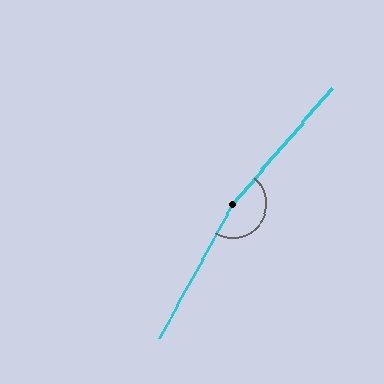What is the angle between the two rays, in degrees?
Approximately 168 degrees.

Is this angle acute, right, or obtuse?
It is obtuse.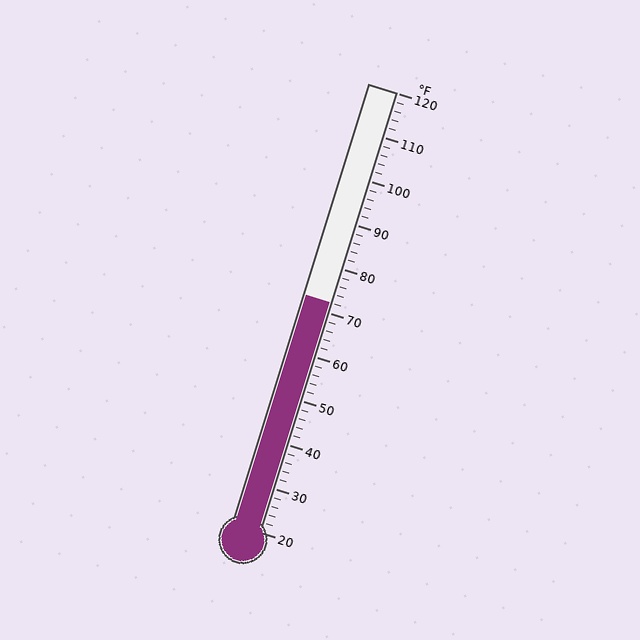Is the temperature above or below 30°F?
The temperature is above 30°F.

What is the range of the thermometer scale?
The thermometer scale ranges from 20°F to 120°F.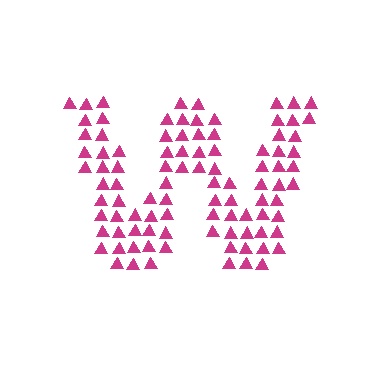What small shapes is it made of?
It is made of small triangles.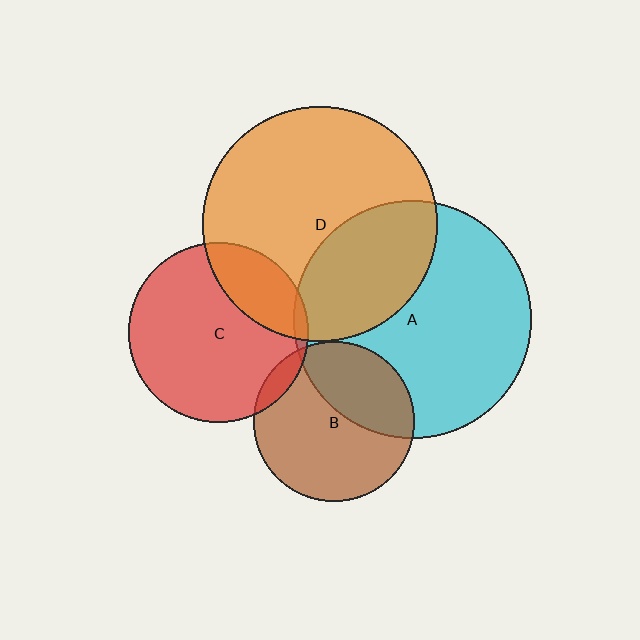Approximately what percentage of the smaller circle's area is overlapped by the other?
Approximately 35%.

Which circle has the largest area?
Circle A (cyan).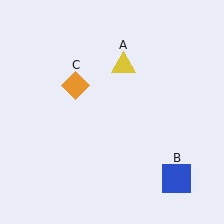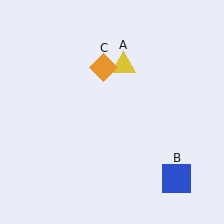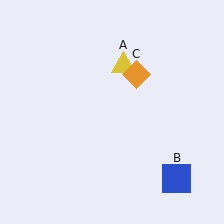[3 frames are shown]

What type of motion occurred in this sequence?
The orange diamond (object C) rotated clockwise around the center of the scene.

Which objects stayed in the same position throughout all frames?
Yellow triangle (object A) and blue square (object B) remained stationary.